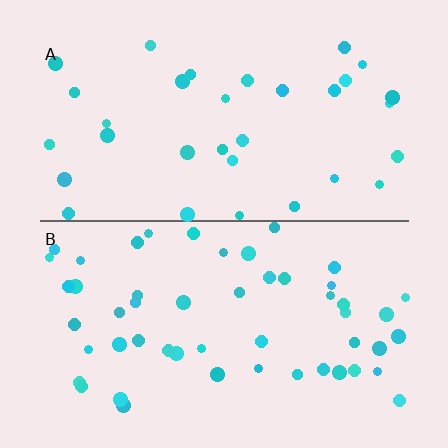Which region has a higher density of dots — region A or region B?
B (the bottom).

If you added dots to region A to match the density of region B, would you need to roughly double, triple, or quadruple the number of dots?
Approximately double.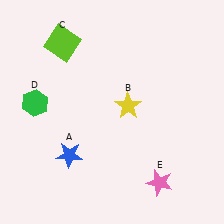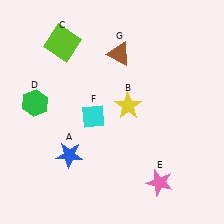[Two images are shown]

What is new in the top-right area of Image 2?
A brown triangle (G) was added in the top-right area of Image 2.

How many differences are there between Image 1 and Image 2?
There are 2 differences between the two images.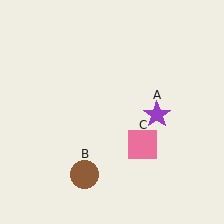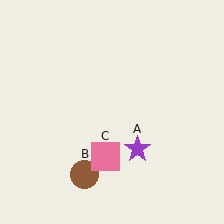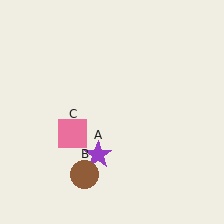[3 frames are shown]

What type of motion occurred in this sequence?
The purple star (object A), pink square (object C) rotated clockwise around the center of the scene.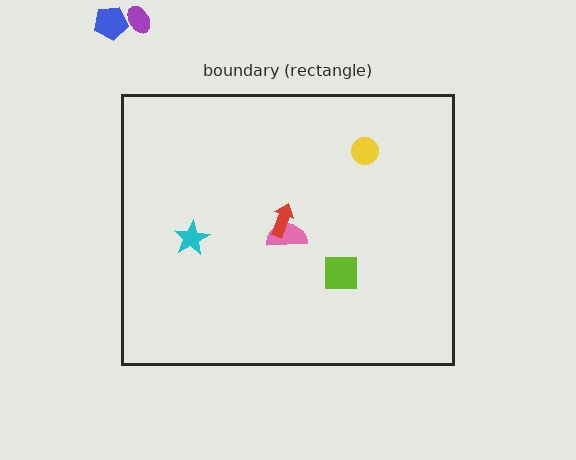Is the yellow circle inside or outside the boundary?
Inside.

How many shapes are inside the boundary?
5 inside, 2 outside.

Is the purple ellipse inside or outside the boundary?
Outside.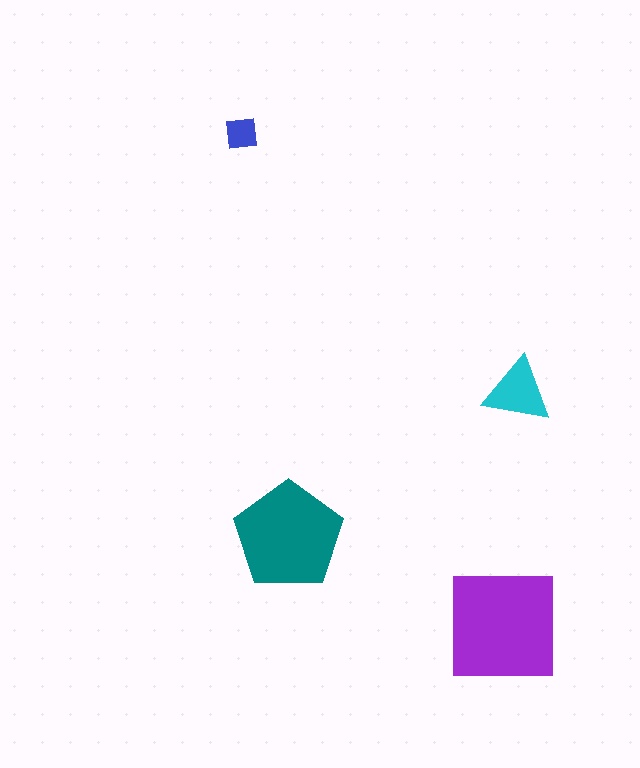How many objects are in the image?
There are 4 objects in the image.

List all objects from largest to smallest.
The purple square, the teal pentagon, the cyan triangle, the blue square.